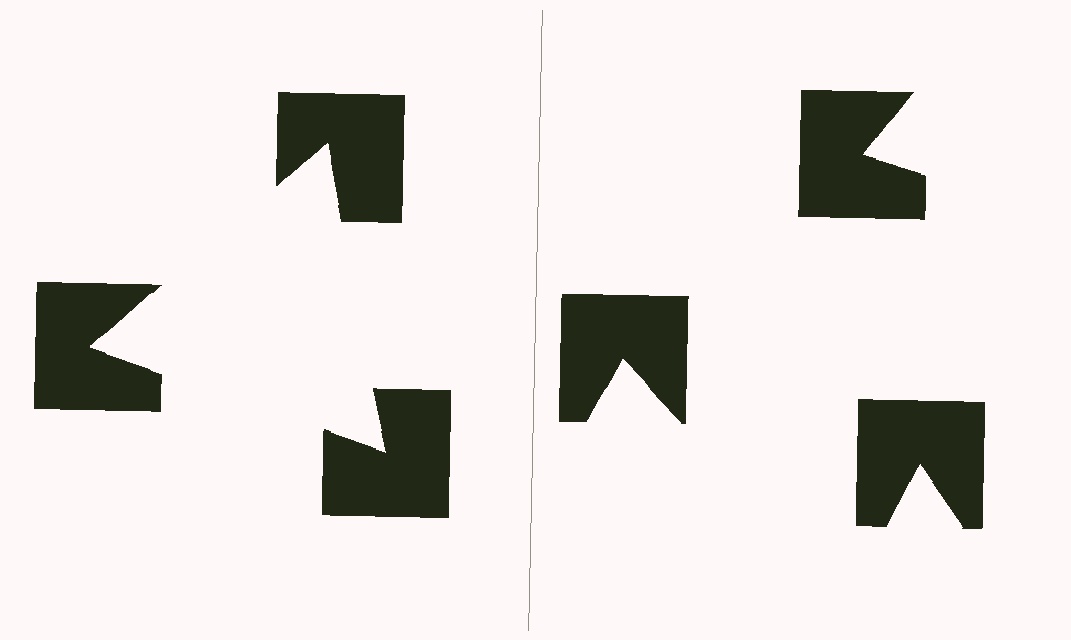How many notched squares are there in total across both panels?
6 — 3 on each side.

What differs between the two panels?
The notched squares are positioned identically on both sides; only the wedge orientations differ. On the left they align to a triangle; on the right they are misaligned.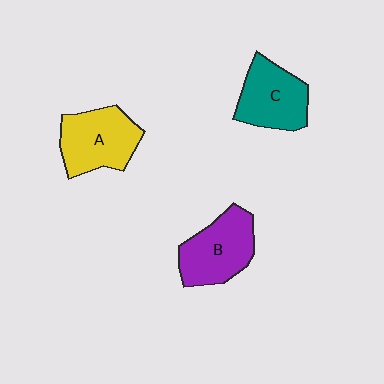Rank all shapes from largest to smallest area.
From largest to smallest: A (yellow), B (purple), C (teal).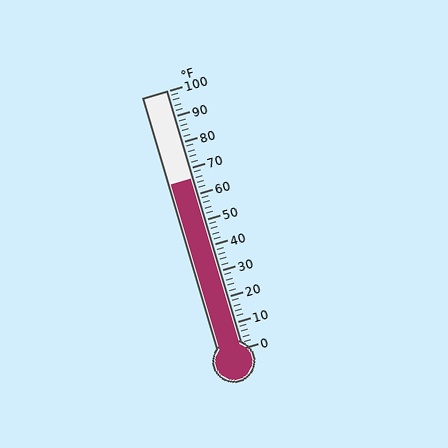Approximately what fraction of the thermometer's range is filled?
The thermometer is filled to approximately 65% of its range.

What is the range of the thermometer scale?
The thermometer scale ranges from 0°F to 100°F.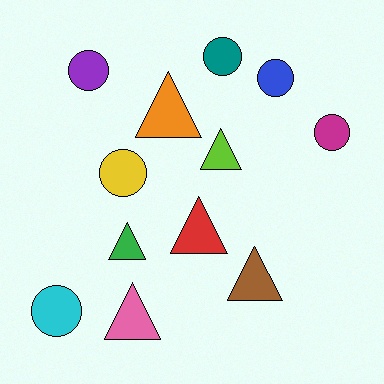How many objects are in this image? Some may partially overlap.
There are 12 objects.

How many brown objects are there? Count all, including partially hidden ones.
There is 1 brown object.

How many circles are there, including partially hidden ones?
There are 6 circles.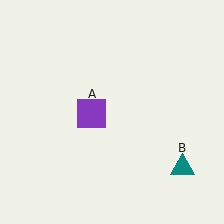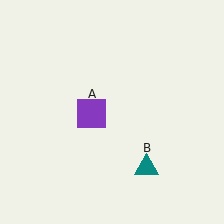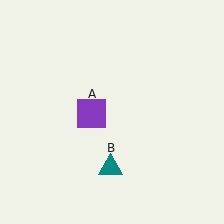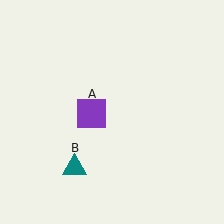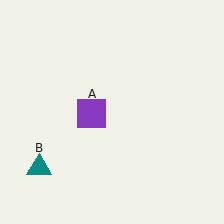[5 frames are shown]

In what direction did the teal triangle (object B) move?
The teal triangle (object B) moved left.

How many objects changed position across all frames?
1 object changed position: teal triangle (object B).